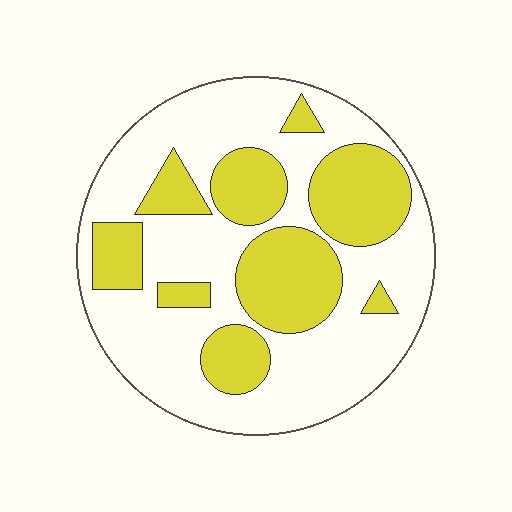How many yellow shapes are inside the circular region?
9.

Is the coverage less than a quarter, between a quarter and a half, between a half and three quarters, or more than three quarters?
Between a quarter and a half.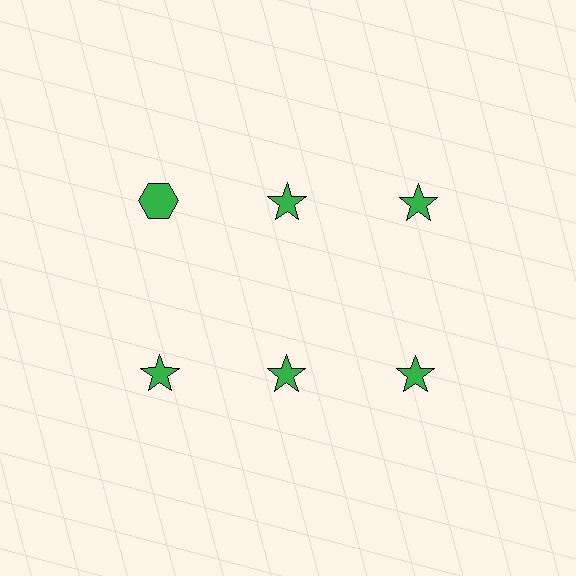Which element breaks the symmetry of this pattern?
The green hexagon in the top row, leftmost column breaks the symmetry. All other shapes are green stars.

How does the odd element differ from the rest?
It has a different shape: hexagon instead of star.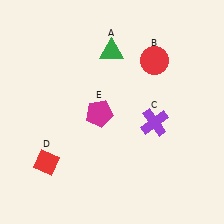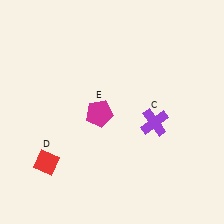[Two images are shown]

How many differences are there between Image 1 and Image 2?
There are 2 differences between the two images.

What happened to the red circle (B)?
The red circle (B) was removed in Image 2. It was in the top-right area of Image 1.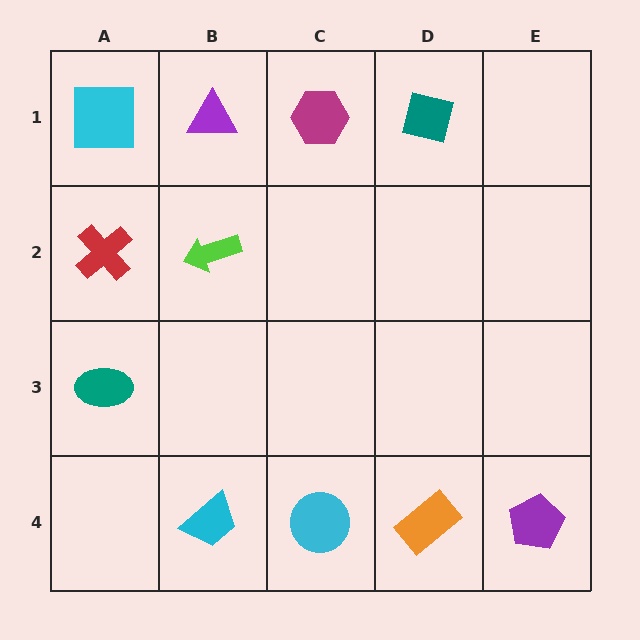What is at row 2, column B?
A lime arrow.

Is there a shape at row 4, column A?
No, that cell is empty.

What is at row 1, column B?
A purple triangle.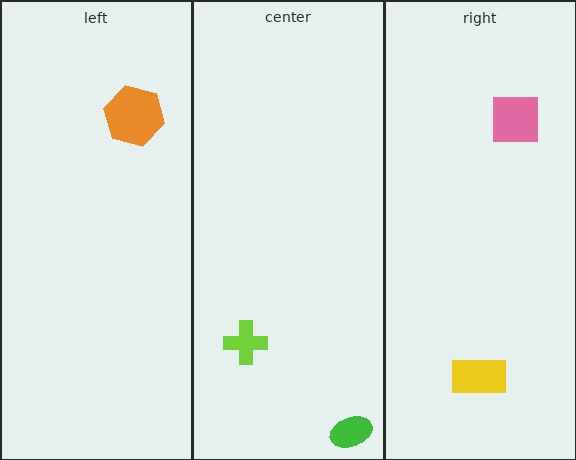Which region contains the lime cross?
The center region.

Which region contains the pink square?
The right region.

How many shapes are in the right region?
2.